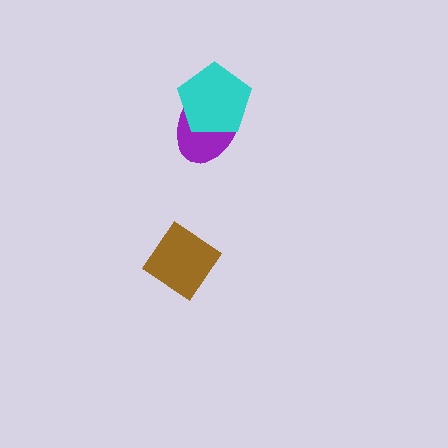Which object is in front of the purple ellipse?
The cyan pentagon is in front of the purple ellipse.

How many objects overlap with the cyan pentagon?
1 object overlaps with the cyan pentagon.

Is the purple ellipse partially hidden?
Yes, it is partially covered by another shape.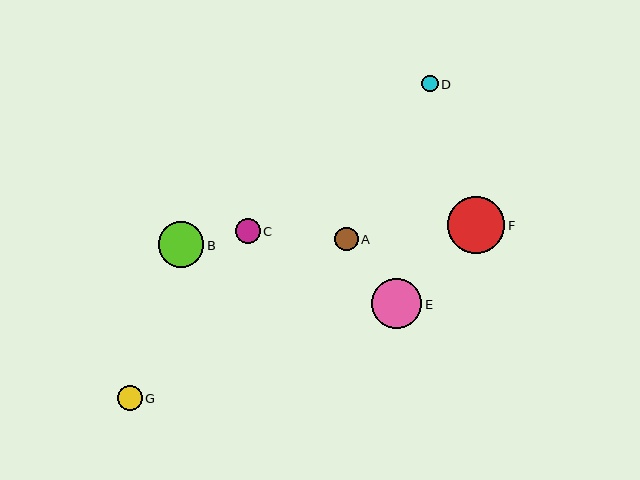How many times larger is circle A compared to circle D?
Circle A is approximately 1.4 times the size of circle D.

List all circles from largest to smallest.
From largest to smallest: F, E, B, G, C, A, D.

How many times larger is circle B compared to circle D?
Circle B is approximately 2.8 times the size of circle D.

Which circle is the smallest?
Circle D is the smallest with a size of approximately 17 pixels.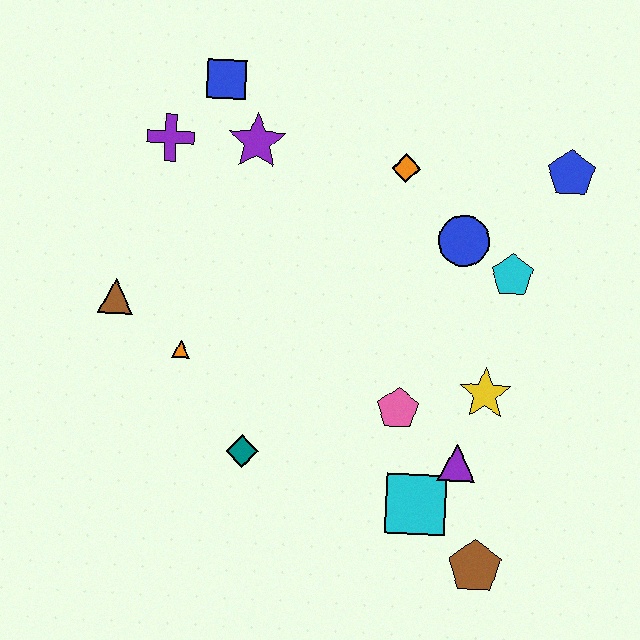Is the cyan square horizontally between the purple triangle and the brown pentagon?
No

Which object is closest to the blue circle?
The cyan pentagon is closest to the blue circle.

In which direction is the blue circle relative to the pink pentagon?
The blue circle is above the pink pentagon.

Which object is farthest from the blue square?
The brown pentagon is farthest from the blue square.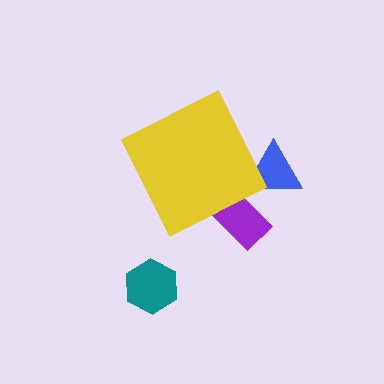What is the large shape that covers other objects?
A yellow diamond.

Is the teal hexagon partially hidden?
No, the teal hexagon is fully visible.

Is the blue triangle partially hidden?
Yes, the blue triangle is partially hidden behind the yellow diamond.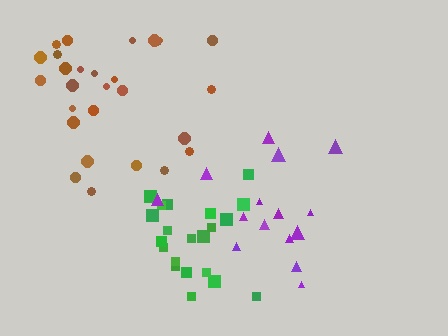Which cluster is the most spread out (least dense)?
Purple.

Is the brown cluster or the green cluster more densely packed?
Green.